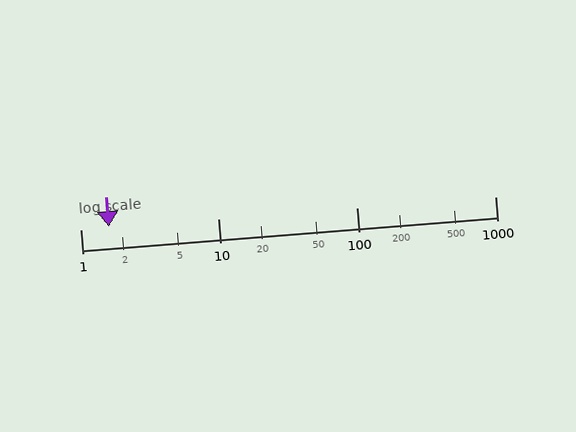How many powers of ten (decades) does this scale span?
The scale spans 3 decades, from 1 to 1000.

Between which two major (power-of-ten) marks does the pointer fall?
The pointer is between 1 and 10.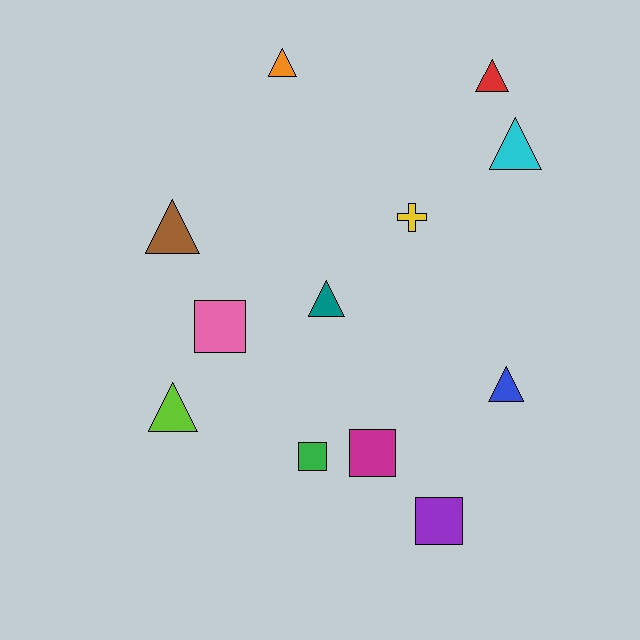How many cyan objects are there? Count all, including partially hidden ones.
There is 1 cyan object.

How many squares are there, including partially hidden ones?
There are 4 squares.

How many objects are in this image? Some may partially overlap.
There are 12 objects.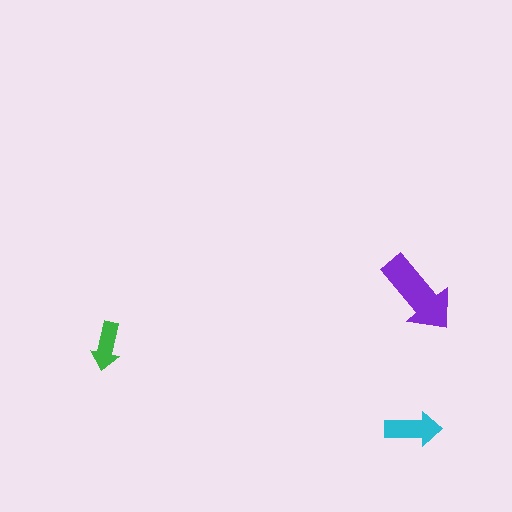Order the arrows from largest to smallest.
the purple one, the cyan one, the green one.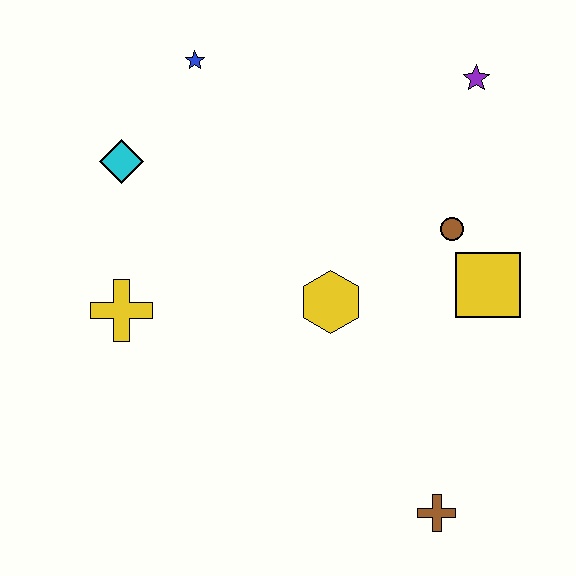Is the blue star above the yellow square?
Yes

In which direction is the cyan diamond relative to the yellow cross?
The cyan diamond is above the yellow cross.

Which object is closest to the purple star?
The brown circle is closest to the purple star.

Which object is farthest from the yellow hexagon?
The blue star is farthest from the yellow hexagon.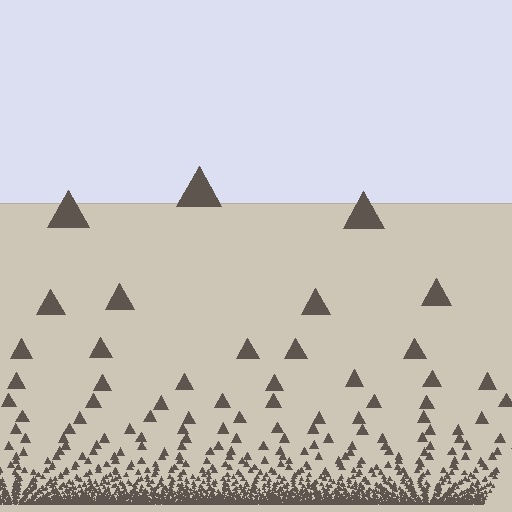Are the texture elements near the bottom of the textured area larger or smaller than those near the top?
Smaller. The gradient is inverted — elements near the bottom are smaller and denser.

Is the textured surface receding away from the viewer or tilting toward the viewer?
The surface appears to tilt toward the viewer. Texture elements get larger and sparser toward the top.